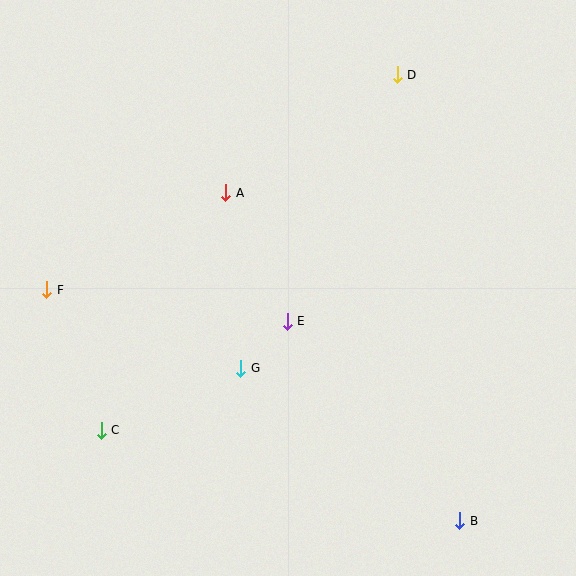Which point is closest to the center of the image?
Point E at (287, 321) is closest to the center.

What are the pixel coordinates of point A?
Point A is at (226, 193).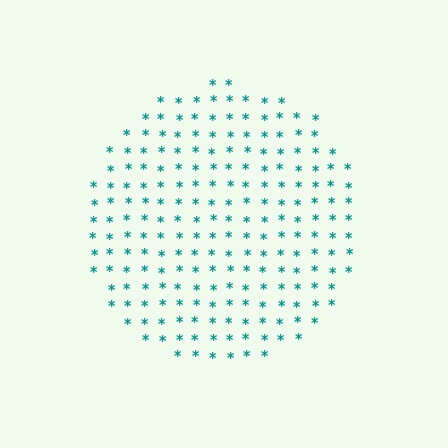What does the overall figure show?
The overall figure shows a circle.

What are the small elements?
The small elements are asterisks.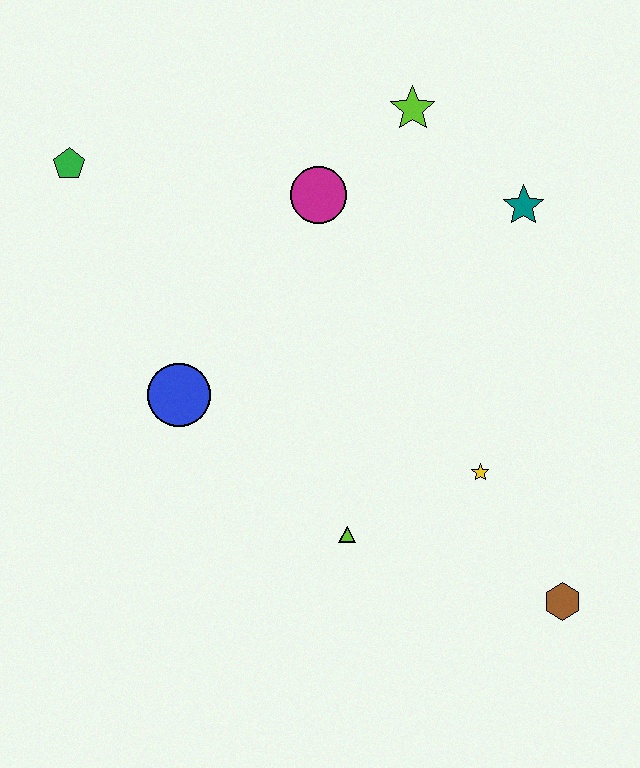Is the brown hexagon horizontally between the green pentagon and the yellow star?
No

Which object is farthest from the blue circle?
The brown hexagon is farthest from the blue circle.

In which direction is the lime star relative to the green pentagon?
The lime star is to the right of the green pentagon.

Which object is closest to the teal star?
The lime star is closest to the teal star.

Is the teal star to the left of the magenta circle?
No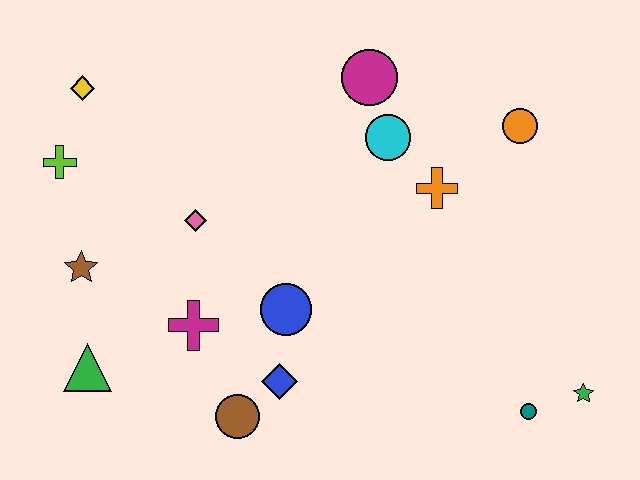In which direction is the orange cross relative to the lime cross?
The orange cross is to the right of the lime cross.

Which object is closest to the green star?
The teal circle is closest to the green star.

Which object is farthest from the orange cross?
The green triangle is farthest from the orange cross.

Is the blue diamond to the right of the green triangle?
Yes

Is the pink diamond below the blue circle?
No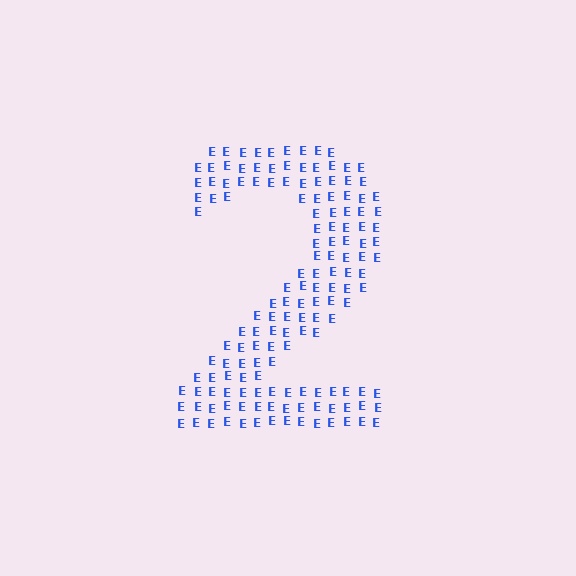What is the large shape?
The large shape is the digit 2.